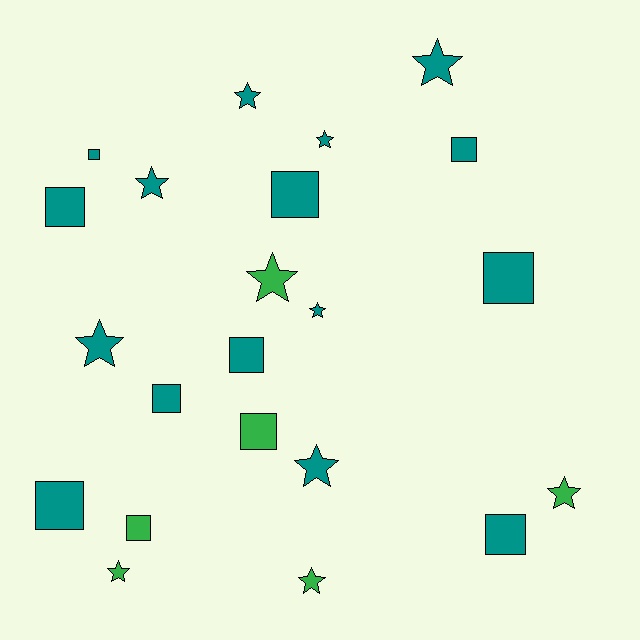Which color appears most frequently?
Teal, with 16 objects.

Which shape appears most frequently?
Square, with 11 objects.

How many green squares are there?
There are 2 green squares.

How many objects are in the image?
There are 22 objects.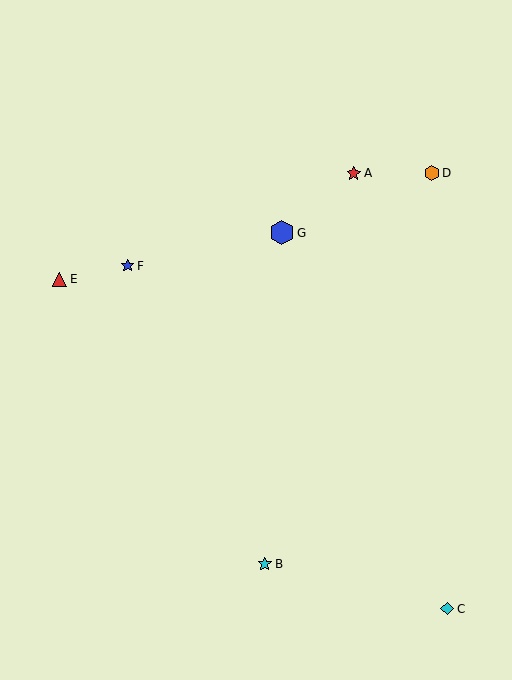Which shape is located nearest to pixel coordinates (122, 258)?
The blue star (labeled F) at (128, 266) is nearest to that location.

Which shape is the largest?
The blue hexagon (labeled G) is the largest.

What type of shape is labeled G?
Shape G is a blue hexagon.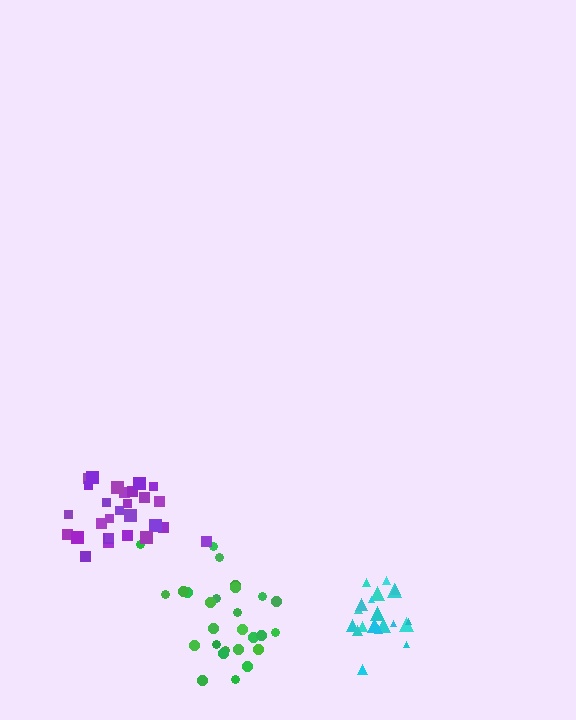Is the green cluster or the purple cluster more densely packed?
Purple.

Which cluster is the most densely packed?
Cyan.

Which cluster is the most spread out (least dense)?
Green.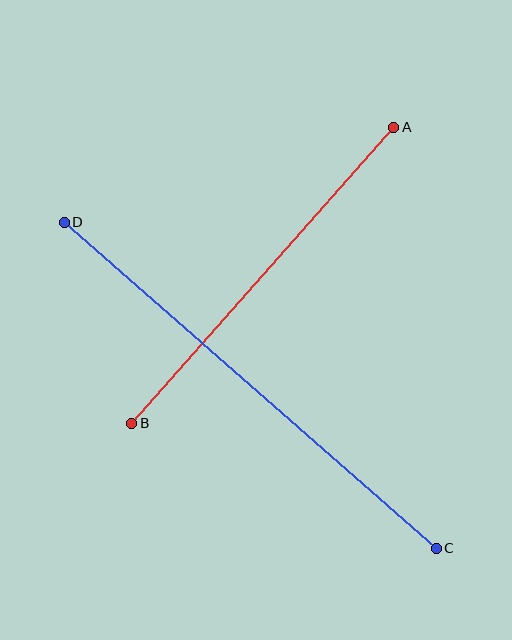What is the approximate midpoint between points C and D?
The midpoint is at approximately (250, 385) pixels.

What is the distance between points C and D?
The distance is approximately 495 pixels.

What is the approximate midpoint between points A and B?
The midpoint is at approximately (263, 275) pixels.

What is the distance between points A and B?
The distance is approximately 395 pixels.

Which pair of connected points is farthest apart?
Points C and D are farthest apart.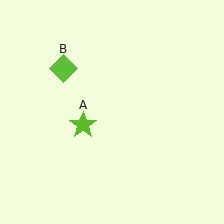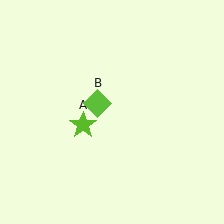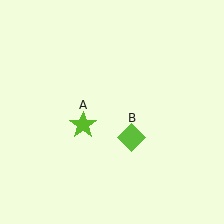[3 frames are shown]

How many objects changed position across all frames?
1 object changed position: lime diamond (object B).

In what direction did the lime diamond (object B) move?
The lime diamond (object B) moved down and to the right.